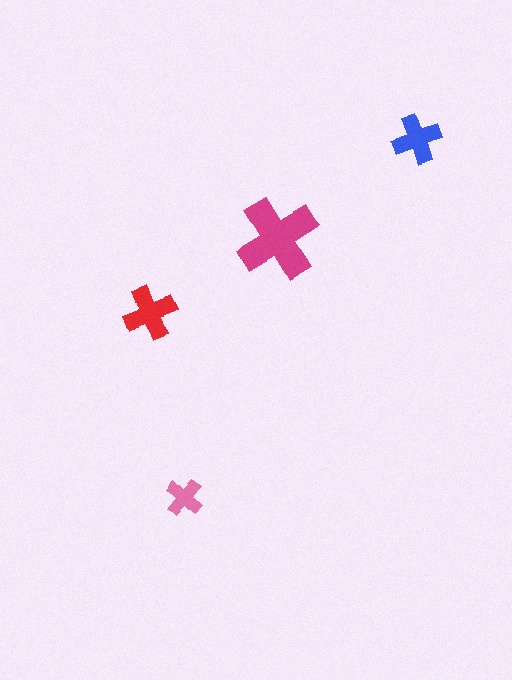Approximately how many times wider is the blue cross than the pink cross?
About 1.5 times wider.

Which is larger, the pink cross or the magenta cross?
The magenta one.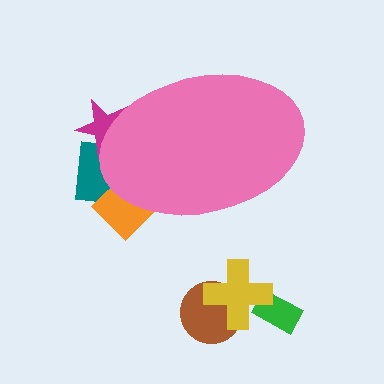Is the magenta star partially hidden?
Yes, the magenta star is partially hidden behind the pink ellipse.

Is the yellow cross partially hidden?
No, the yellow cross is fully visible.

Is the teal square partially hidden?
Yes, the teal square is partially hidden behind the pink ellipse.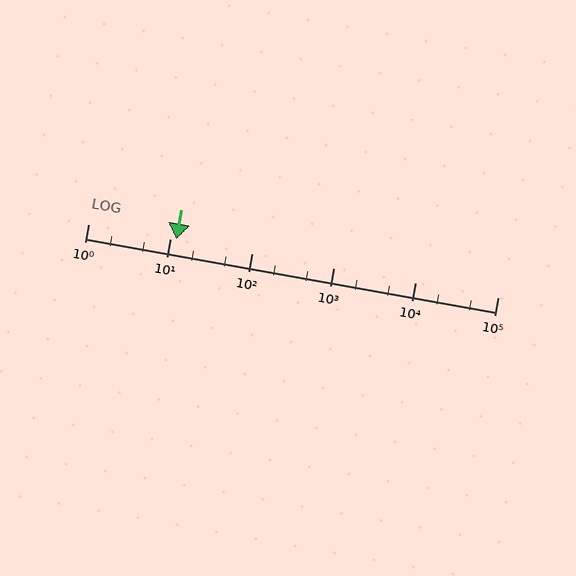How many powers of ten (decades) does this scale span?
The scale spans 5 decades, from 1 to 100000.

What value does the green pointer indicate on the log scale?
The pointer indicates approximately 12.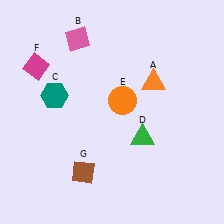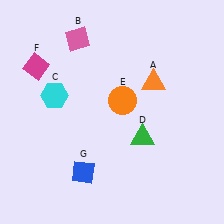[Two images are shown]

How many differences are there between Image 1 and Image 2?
There are 2 differences between the two images.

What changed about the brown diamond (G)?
In Image 1, G is brown. In Image 2, it changed to blue.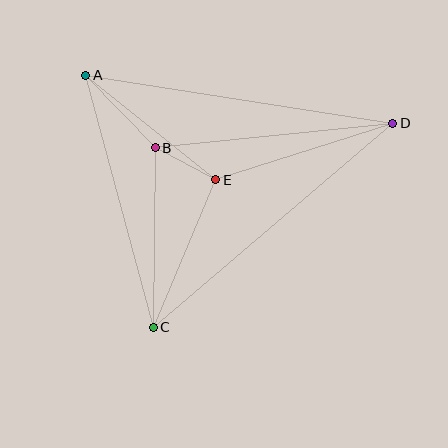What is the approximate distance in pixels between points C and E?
The distance between C and E is approximately 161 pixels.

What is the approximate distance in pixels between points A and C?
The distance between A and C is approximately 261 pixels.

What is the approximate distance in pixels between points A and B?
The distance between A and B is approximately 101 pixels.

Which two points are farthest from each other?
Points C and D are farthest from each other.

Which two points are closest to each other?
Points B and E are closest to each other.